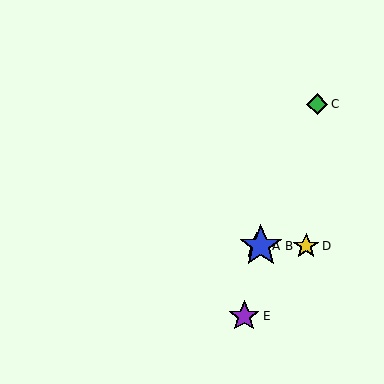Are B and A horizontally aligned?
Yes, both are at y≈246.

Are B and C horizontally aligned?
No, B is at y≈246 and C is at y≈104.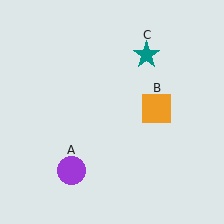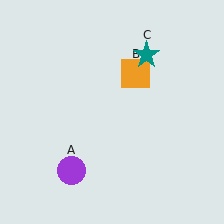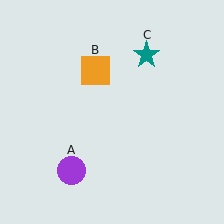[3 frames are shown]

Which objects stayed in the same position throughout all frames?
Purple circle (object A) and teal star (object C) remained stationary.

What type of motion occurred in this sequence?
The orange square (object B) rotated counterclockwise around the center of the scene.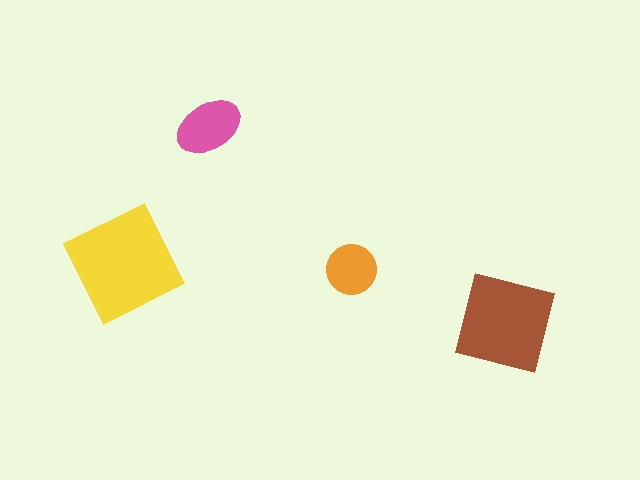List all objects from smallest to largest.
The orange circle, the pink ellipse, the brown square, the yellow diamond.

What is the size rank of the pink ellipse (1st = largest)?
3rd.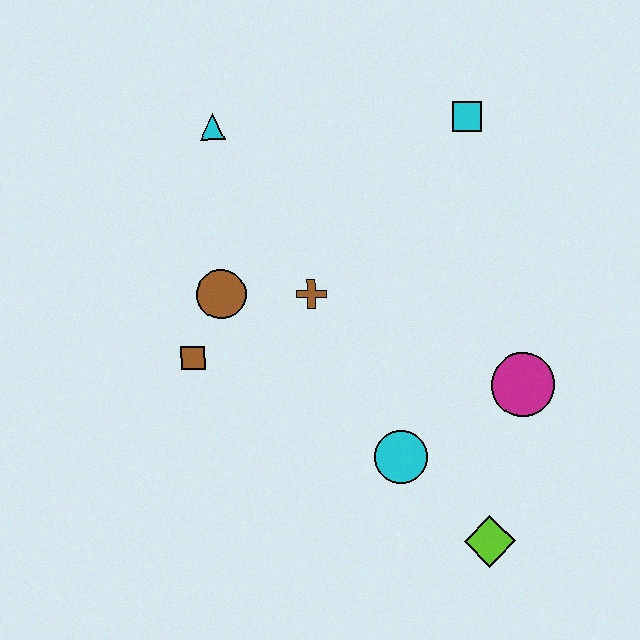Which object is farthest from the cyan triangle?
The lime diamond is farthest from the cyan triangle.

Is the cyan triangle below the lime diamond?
No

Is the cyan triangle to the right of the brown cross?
No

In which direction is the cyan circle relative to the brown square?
The cyan circle is to the right of the brown square.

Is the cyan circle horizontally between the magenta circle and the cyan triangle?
Yes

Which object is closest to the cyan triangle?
The brown circle is closest to the cyan triangle.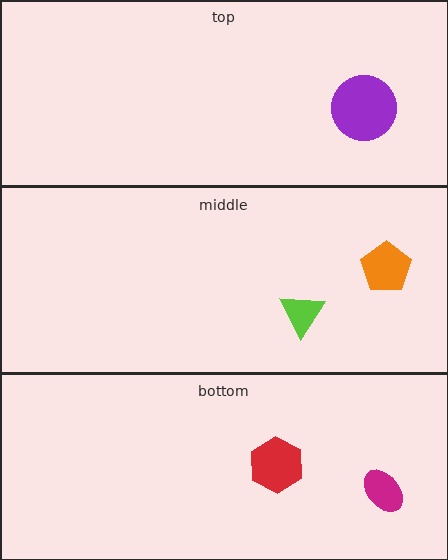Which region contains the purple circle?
The top region.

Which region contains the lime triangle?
The middle region.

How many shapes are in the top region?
1.